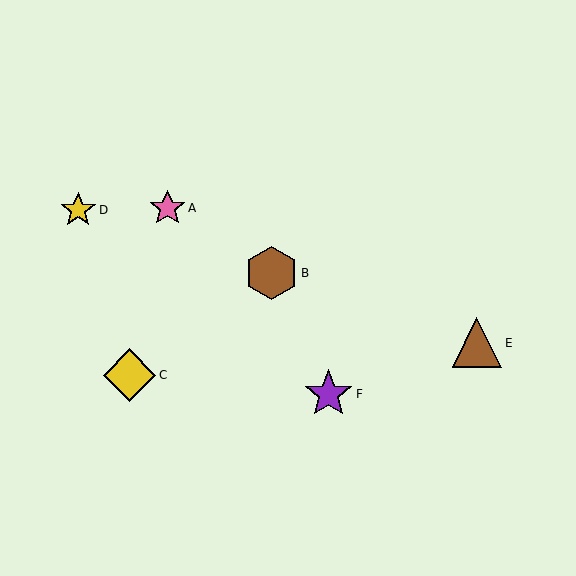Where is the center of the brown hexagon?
The center of the brown hexagon is at (271, 273).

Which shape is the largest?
The brown hexagon (labeled B) is the largest.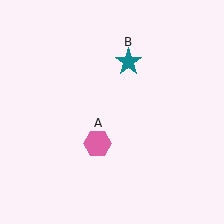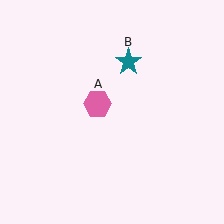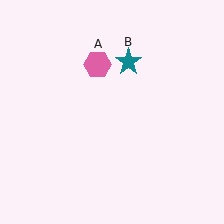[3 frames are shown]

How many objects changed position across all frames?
1 object changed position: pink hexagon (object A).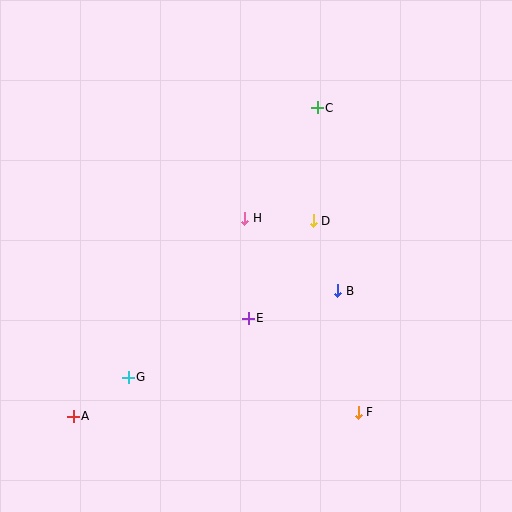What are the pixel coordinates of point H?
Point H is at (245, 218).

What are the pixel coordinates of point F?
Point F is at (358, 412).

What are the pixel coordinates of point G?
Point G is at (128, 377).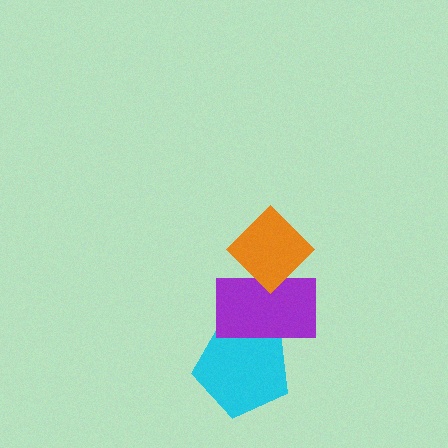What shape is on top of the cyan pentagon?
The purple rectangle is on top of the cyan pentagon.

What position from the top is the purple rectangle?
The purple rectangle is 2nd from the top.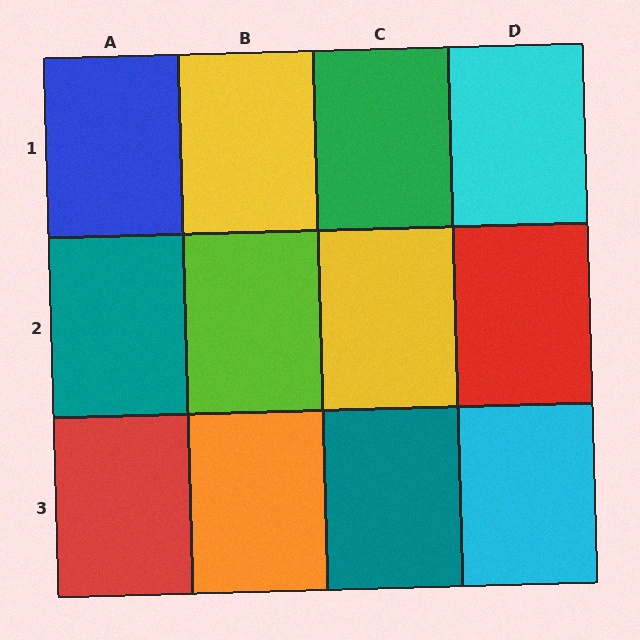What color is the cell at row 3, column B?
Orange.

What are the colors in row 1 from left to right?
Blue, yellow, green, cyan.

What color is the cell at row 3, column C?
Teal.